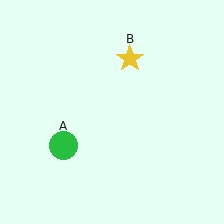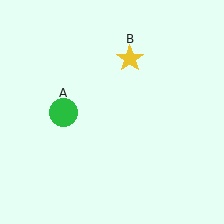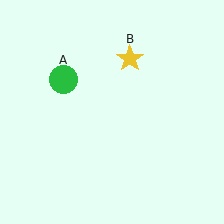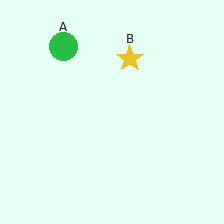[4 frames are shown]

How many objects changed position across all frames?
1 object changed position: green circle (object A).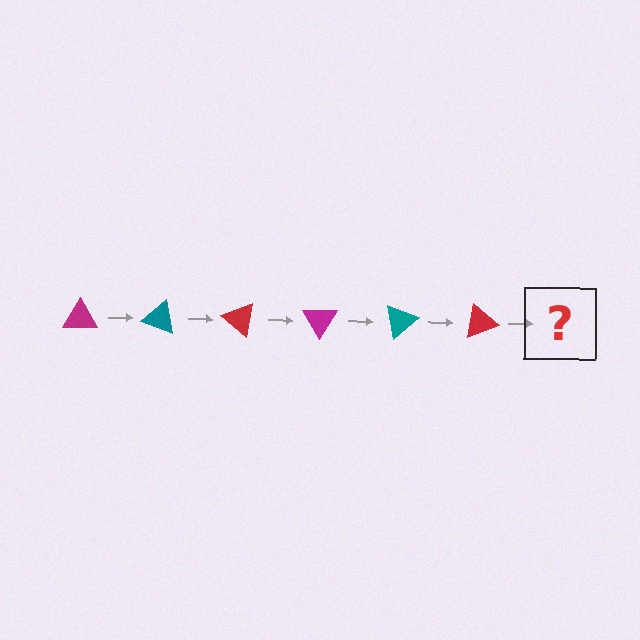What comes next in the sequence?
The next element should be a magenta triangle, rotated 120 degrees from the start.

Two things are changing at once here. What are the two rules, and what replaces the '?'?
The two rules are that it rotates 20 degrees each step and the color cycles through magenta, teal, and red. The '?' should be a magenta triangle, rotated 120 degrees from the start.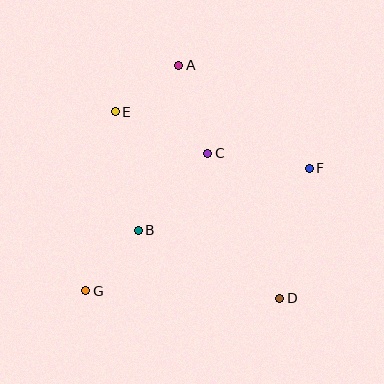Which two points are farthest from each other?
Points F and G are farthest from each other.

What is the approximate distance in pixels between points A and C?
The distance between A and C is approximately 93 pixels.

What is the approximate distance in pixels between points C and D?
The distance between C and D is approximately 162 pixels.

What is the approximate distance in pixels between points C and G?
The distance between C and G is approximately 183 pixels.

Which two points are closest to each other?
Points A and E are closest to each other.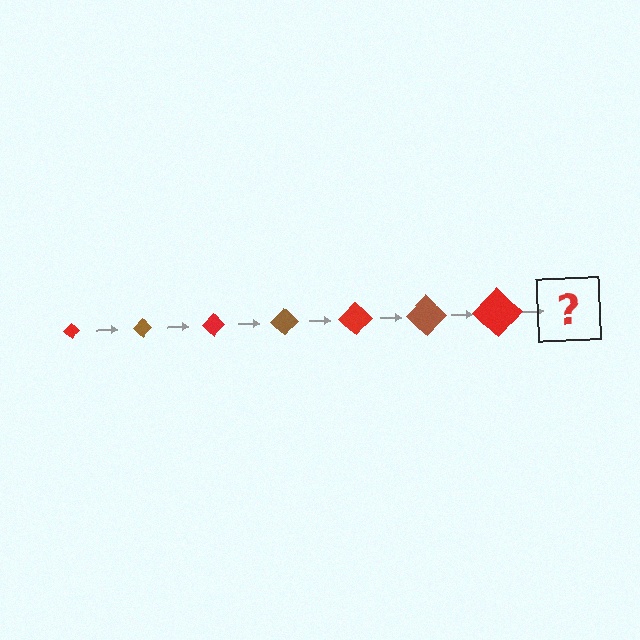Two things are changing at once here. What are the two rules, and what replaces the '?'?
The two rules are that the diamond grows larger each step and the color cycles through red and brown. The '?' should be a brown diamond, larger than the previous one.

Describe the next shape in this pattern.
It should be a brown diamond, larger than the previous one.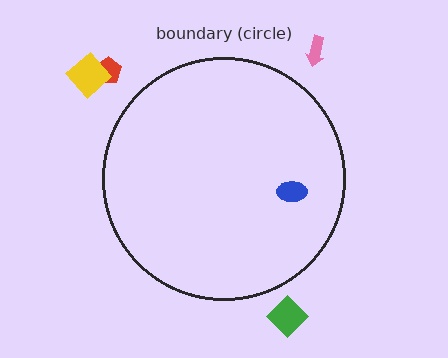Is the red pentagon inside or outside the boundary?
Outside.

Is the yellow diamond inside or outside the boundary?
Outside.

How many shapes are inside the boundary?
1 inside, 4 outside.